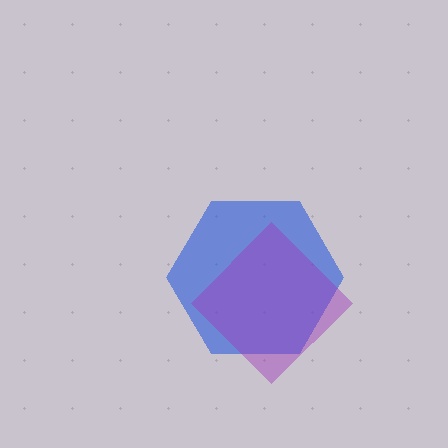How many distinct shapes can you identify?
There are 2 distinct shapes: a blue hexagon, a purple diamond.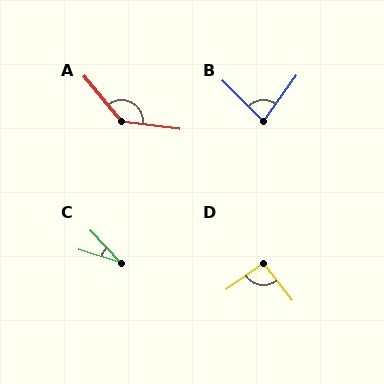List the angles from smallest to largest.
C (29°), B (81°), D (93°), A (136°).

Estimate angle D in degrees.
Approximately 93 degrees.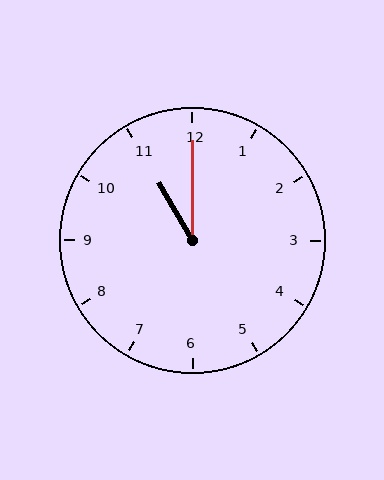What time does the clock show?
11:00.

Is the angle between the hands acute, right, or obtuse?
It is acute.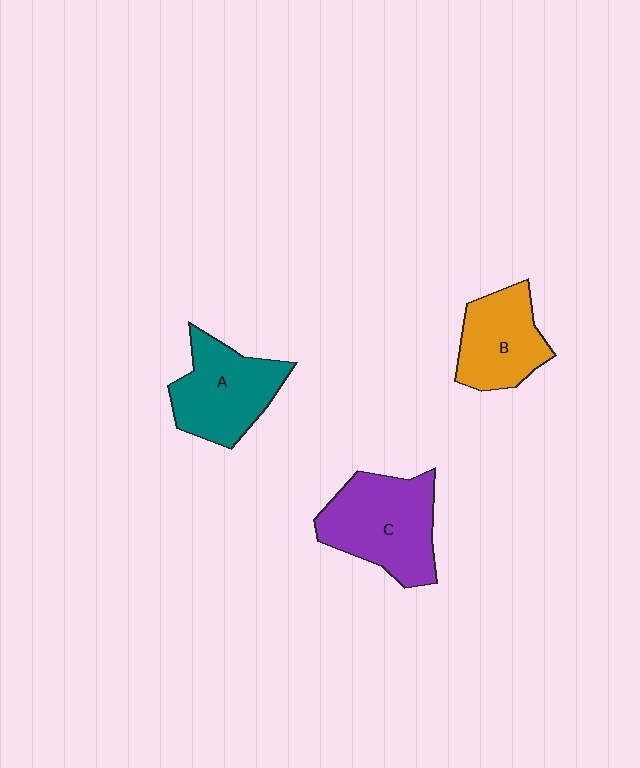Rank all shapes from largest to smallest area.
From largest to smallest: C (purple), A (teal), B (orange).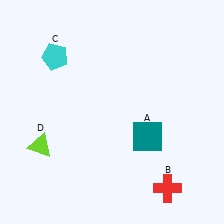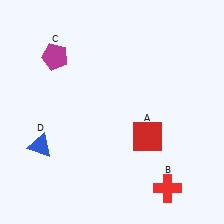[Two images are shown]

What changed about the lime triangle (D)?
In Image 1, D is lime. In Image 2, it changed to blue.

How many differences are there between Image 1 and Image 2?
There are 3 differences between the two images.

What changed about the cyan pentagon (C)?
In Image 1, C is cyan. In Image 2, it changed to magenta.